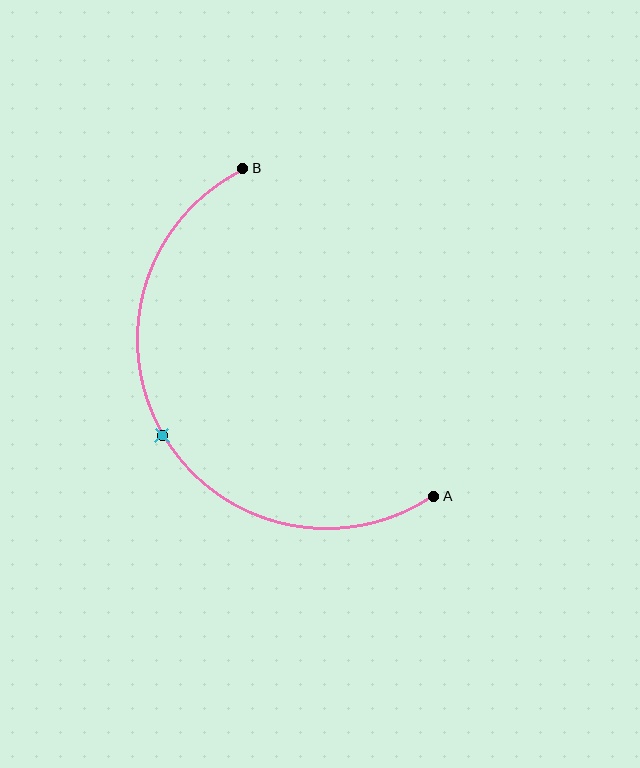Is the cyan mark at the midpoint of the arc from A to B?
Yes. The cyan mark lies on the arc at equal arc-length from both A and B — it is the arc midpoint.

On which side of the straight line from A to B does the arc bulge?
The arc bulges to the left of the straight line connecting A and B.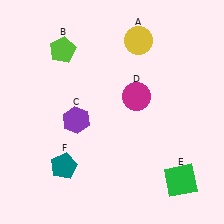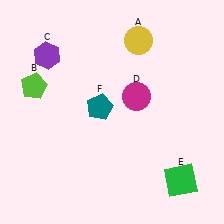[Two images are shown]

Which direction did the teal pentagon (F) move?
The teal pentagon (F) moved up.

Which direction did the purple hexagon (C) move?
The purple hexagon (C) moved up.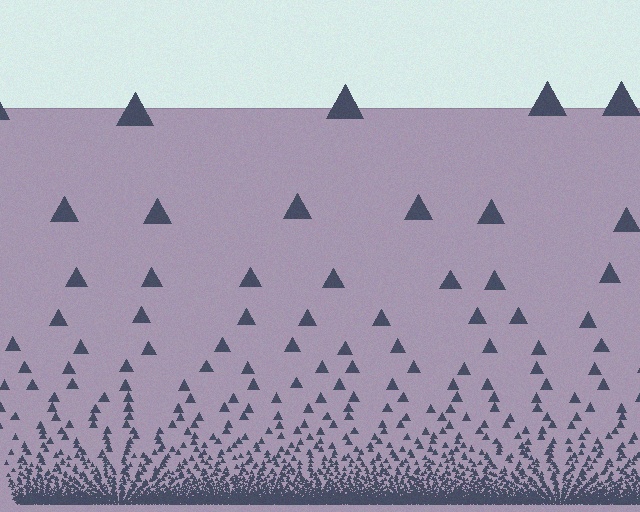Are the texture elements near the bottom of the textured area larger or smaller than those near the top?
Smaller. The gradient is inverted — elements near the bottom are smaller and denser.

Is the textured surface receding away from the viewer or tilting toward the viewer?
The surface appears to tilt toward the viewer. Texture elements get larger and sparser toward the top.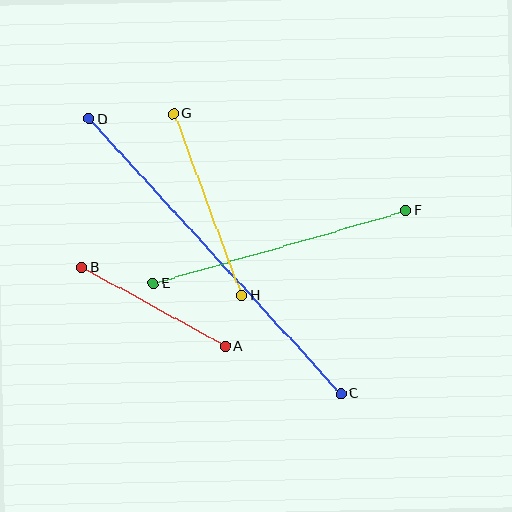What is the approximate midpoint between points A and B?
The midpoint is at approximately (153, 307) pixels.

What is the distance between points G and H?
The distance is approximately 194 pixels.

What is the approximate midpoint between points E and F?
The midpoint is at approximately (279, 247) pixels.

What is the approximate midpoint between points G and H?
The midpoint is at approximately (208, 204) pixels.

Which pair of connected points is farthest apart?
Points C and D are farthest apart.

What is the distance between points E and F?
The distance is approximately 263 pixels.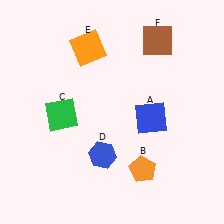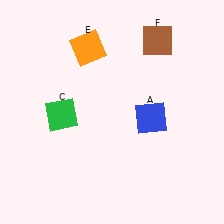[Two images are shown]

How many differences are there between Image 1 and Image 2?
There are 2 differences between the two images.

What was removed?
The blue hexagon (D), the orange pentagon (B) were removed in Image 2.